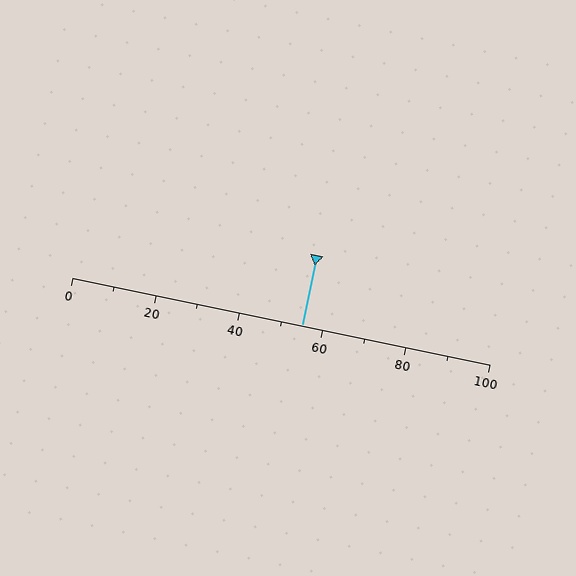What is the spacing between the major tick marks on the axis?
The major ticks are spaced 20 apart.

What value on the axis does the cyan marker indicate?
The marker indicates approximately 55.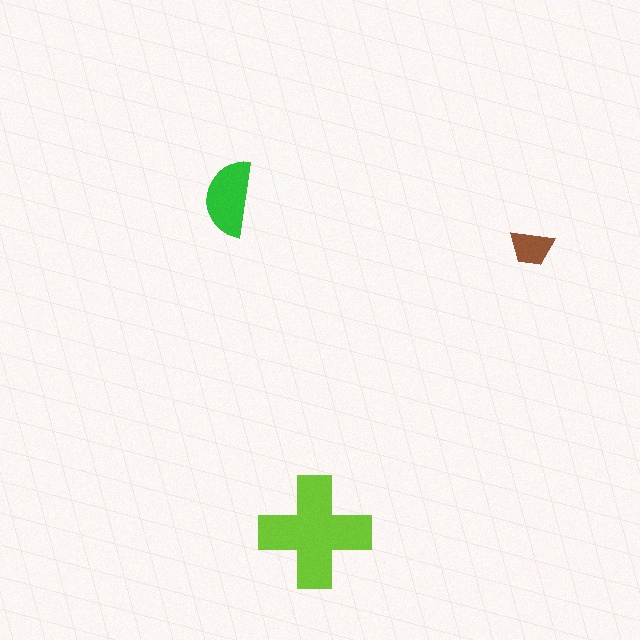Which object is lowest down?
The lime cross is bottommost.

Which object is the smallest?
The brown trapezoid.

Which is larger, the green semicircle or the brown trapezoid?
The green semicircle.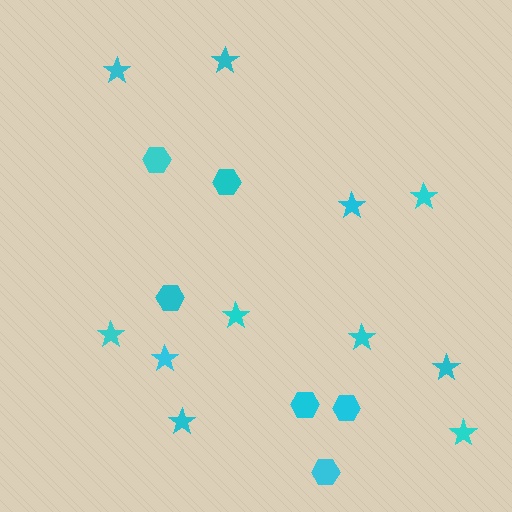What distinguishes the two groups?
There are 2 groups: one group of stars (11) and one group of hexagons (6).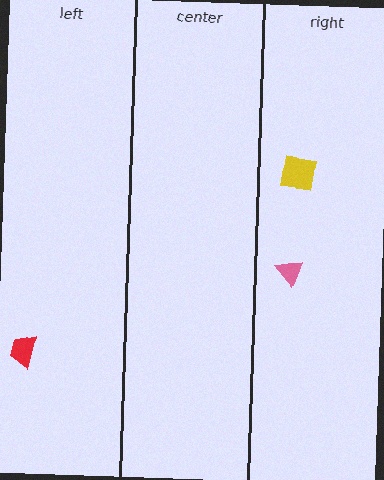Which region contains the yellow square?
The right region.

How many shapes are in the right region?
2.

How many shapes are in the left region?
1.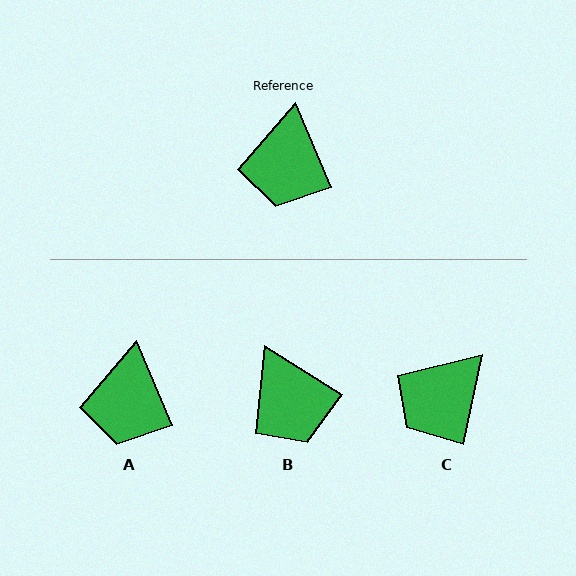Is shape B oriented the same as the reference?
No, it is off by about 35 degrees.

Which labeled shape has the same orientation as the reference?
A.